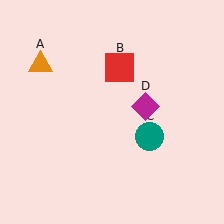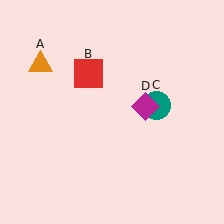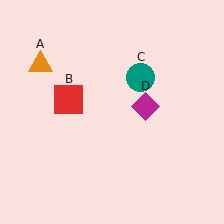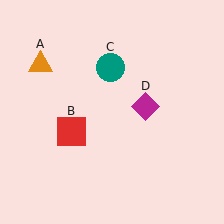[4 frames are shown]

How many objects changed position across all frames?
2 objects changed position: red square (object B), teal circle (object C).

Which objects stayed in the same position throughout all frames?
Orange triangle (object A) and magenta diamond (object D) remained stationary.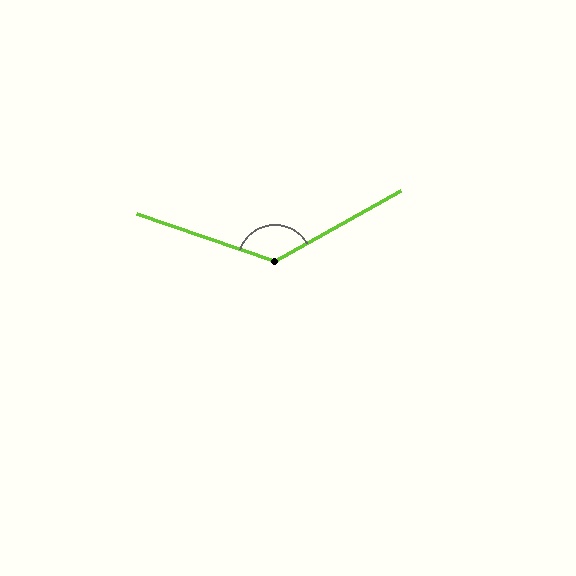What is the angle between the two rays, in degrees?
Approximately 132 degrees.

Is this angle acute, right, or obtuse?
It is obtuse.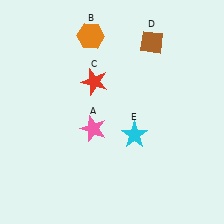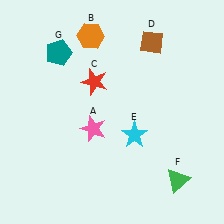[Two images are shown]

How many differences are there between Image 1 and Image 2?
There are 2 differences between the two images.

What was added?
A green triangle (F), a teal pentagon (G) were added in Image 2.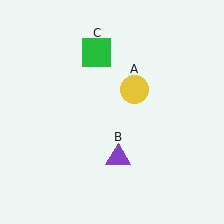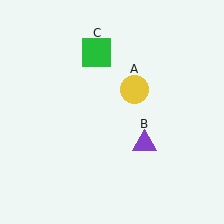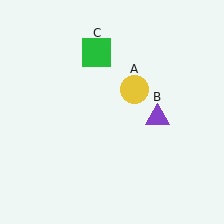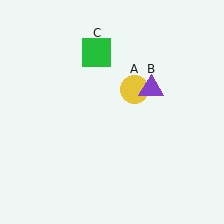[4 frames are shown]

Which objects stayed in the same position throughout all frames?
Yellow circle (object A) and green square (object C) remained stationary.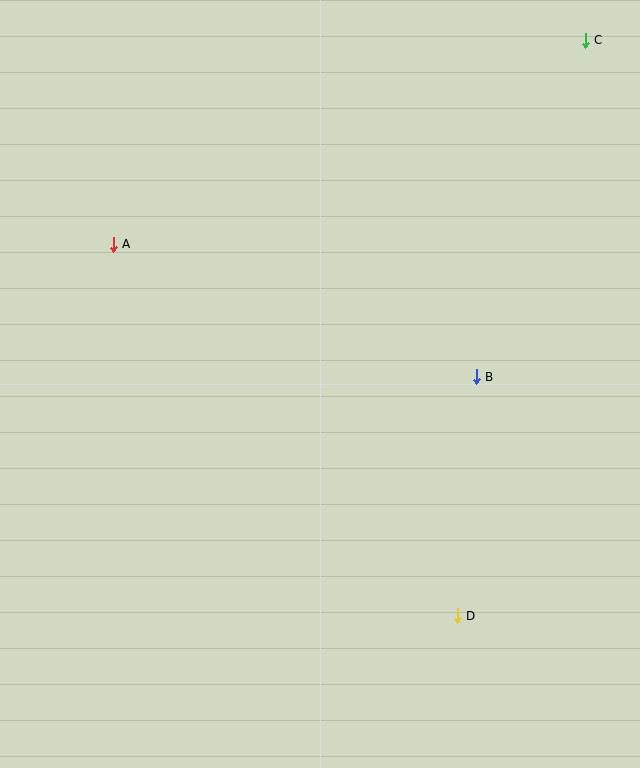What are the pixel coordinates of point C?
Point C is at (585, 40).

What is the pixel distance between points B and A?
The distance between B and A is 387 pixels.